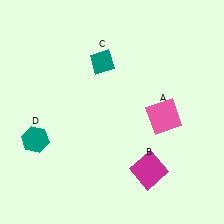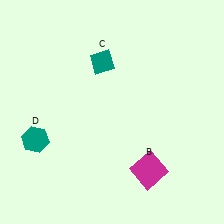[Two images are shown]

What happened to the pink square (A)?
The pink square (A) was removed in Image 2. It was in the bottom-right area of Image 1.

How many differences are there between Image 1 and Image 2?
There is 1 difference between the two images.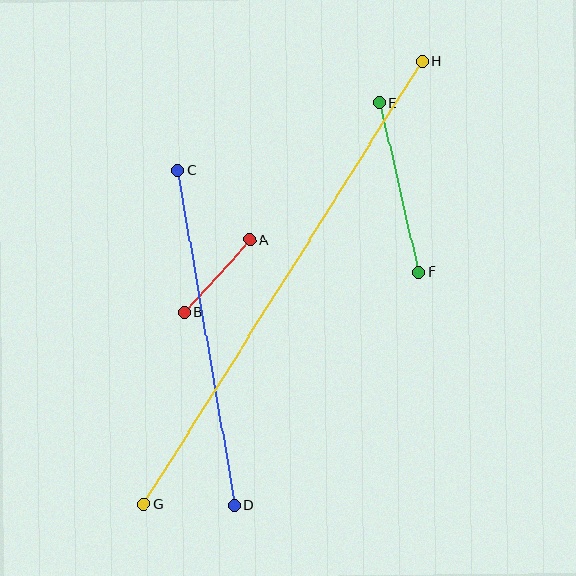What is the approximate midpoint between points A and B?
The midpoint is at approximately (217, 276) pixels.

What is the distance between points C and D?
The distance is approximately 340 pixels.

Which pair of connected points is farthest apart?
Points G and H are farthest apart.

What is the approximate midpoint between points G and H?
The midpoint is at approximately (283, 283) pixels.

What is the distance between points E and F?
The distance is approximately 174 pixels.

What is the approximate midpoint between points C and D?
The midpoint is at approximately (206, 338) pixels.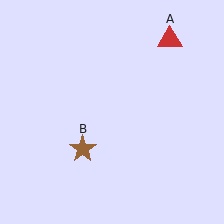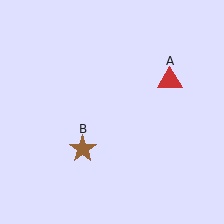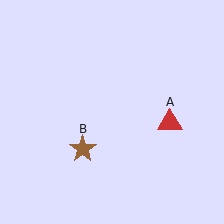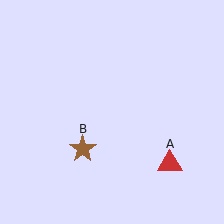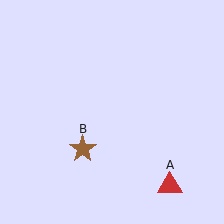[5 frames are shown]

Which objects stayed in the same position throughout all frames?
Brown star (object B) remained stationary.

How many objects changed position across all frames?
1 object changed position: red triangle (object A).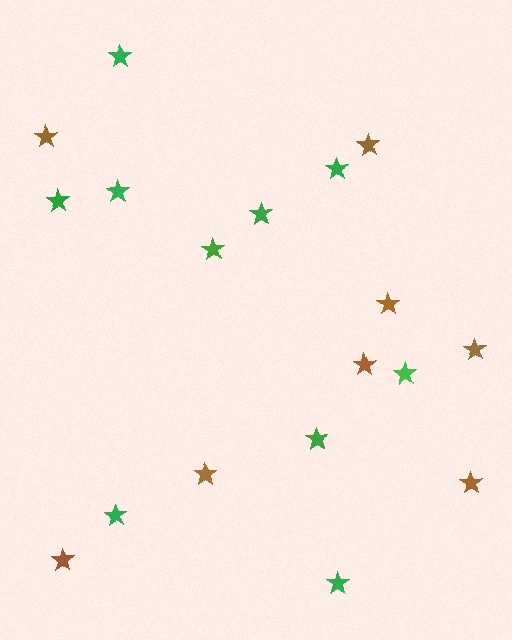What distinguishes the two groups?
There are 2 groups: one group of brown stars (8) and one group of green stars (10).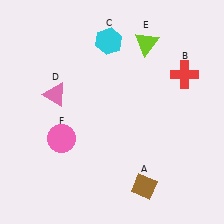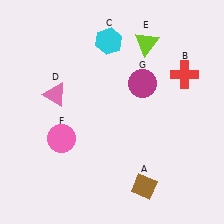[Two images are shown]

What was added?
A magenta circle (G) was added in Image 2.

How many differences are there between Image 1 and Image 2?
There is 1 difference between the two images.